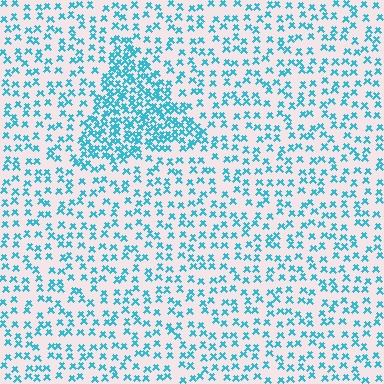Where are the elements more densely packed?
The elements are more densely packed inside the triangle boundary.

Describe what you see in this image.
The image contains small cyan elements arranged at two different densities. A triangle-shaped region is visible where the elements are more densely packed than the surrounding area.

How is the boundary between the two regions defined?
The boundary is defined by a change in element density (approximately 2.3x ratio). All elements are the same color, size, and shape.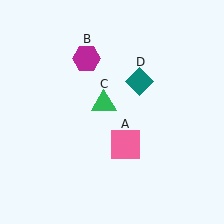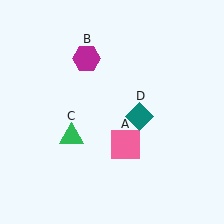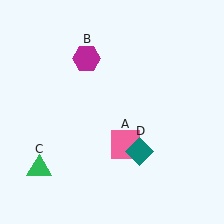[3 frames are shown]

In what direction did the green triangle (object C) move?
The green triangle (object C) moved down and to the left.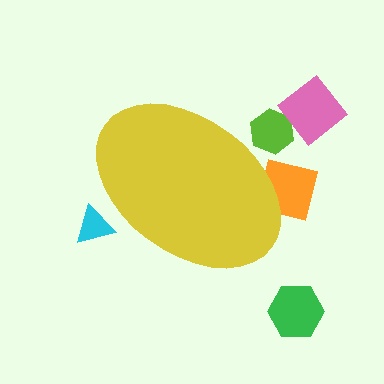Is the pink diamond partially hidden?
No, the pink diamond is fully visible.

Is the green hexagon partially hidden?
No, the green hexagon is fully visible.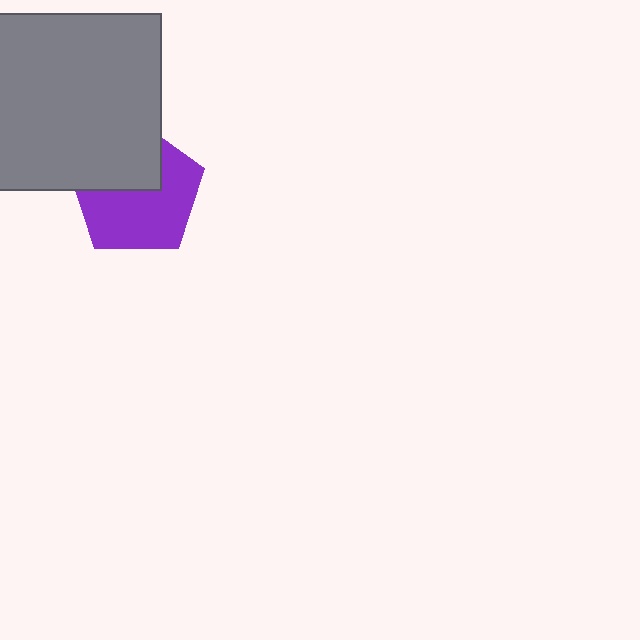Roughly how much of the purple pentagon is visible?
About half of it is visible (roughly 61%).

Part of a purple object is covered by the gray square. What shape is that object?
It is a pentagon.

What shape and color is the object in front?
The object in front is a gray square.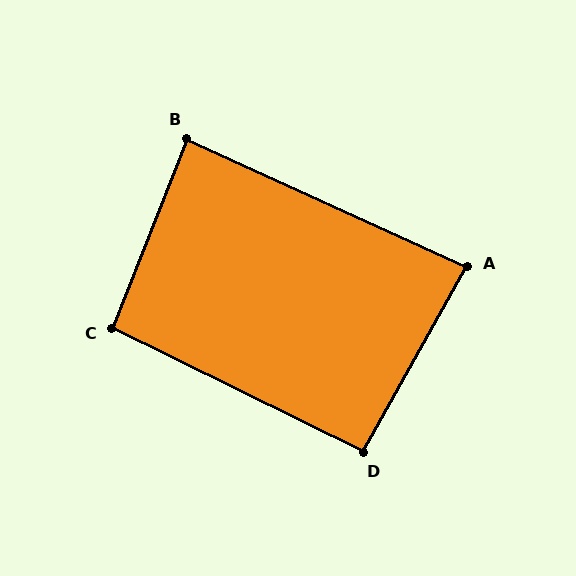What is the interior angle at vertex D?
Approximately 93 degrees (approximately right).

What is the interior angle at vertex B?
Approximately 87 degrees (approximately right).